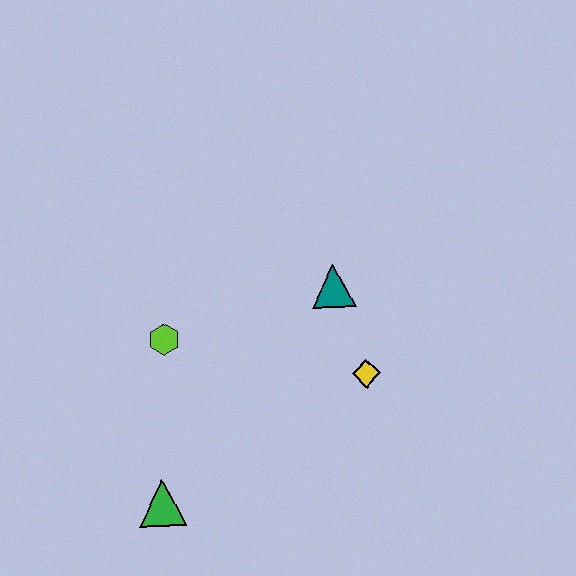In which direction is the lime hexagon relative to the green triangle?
The lime hexagon is above the green triangle.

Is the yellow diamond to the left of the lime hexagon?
No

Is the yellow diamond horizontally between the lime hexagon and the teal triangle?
No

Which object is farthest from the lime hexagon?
The yellow diamond is farthest from the lime hexagon.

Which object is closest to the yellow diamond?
The teal triangle is closest to the yellow diamond.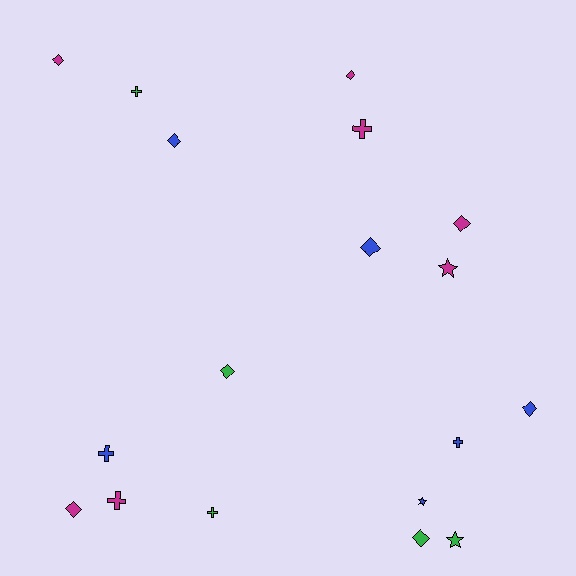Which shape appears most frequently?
Diamond, with 9 objects.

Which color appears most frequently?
Magenta, with 7 objects.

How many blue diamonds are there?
There are 3 blue diamonds.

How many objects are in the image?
There are 18 objects.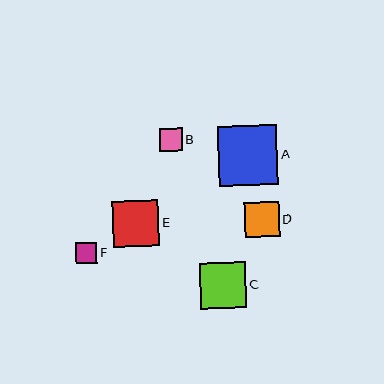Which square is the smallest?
Square F is the smallest with a size of approximately 21 pixels.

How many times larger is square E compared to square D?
Square E is approximately 1.3 times the size of square D.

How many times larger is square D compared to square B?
Square D is approximately 1.5 times the size of square B.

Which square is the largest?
Square A is the largest with a size of approximately 60 pixels.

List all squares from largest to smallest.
From largest to smallest: A, E, C, D, B, F.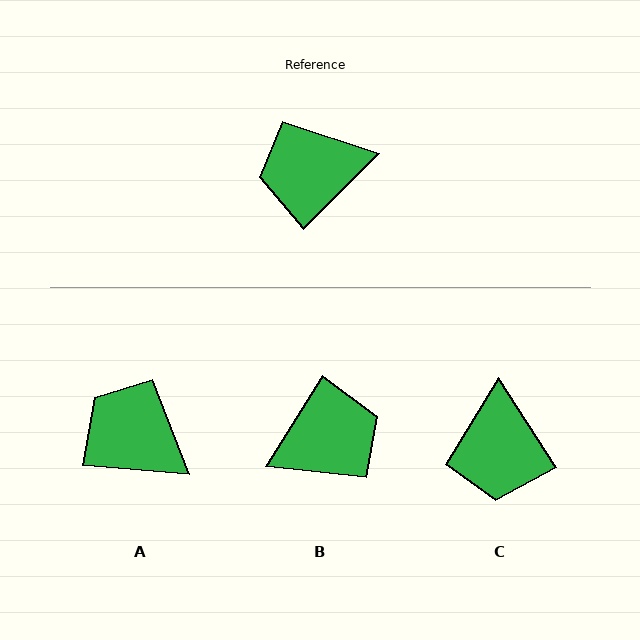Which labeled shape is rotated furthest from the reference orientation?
B, about 167 degrees away.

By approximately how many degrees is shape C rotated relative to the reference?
Approximately 78 degrees counter-clockwise.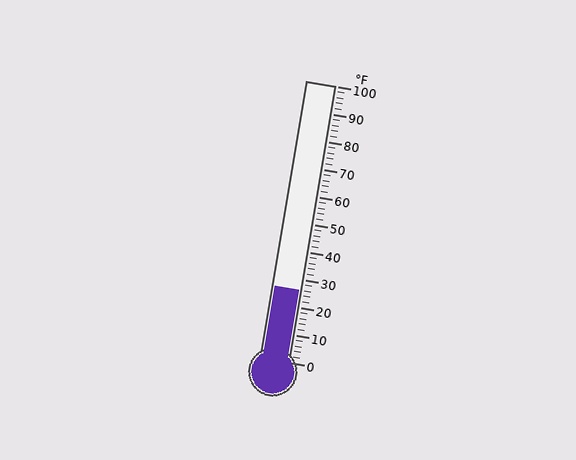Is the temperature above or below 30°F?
The temperature is below 30°F.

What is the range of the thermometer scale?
The thermometer scale ranges from 0°F to 100°F.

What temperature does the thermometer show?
The thermometer shows approximately 26°F.